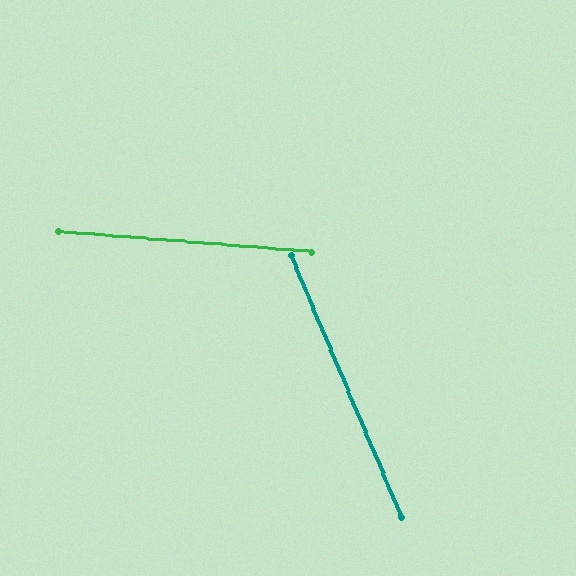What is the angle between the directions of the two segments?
Approximately 62 degrees.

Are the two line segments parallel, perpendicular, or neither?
Neither parallel nor perpendicular — they differ by about 62°.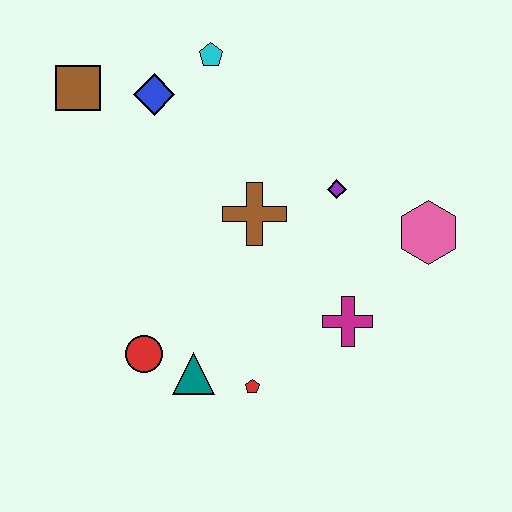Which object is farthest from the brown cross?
The brown square is farthest from the brown cross.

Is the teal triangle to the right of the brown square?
Yes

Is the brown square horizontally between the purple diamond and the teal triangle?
No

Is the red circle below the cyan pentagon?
Yes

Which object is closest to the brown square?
The blue diamond is closest to the brown square.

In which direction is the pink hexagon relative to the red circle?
The pink hexagon is to the right of the red circle.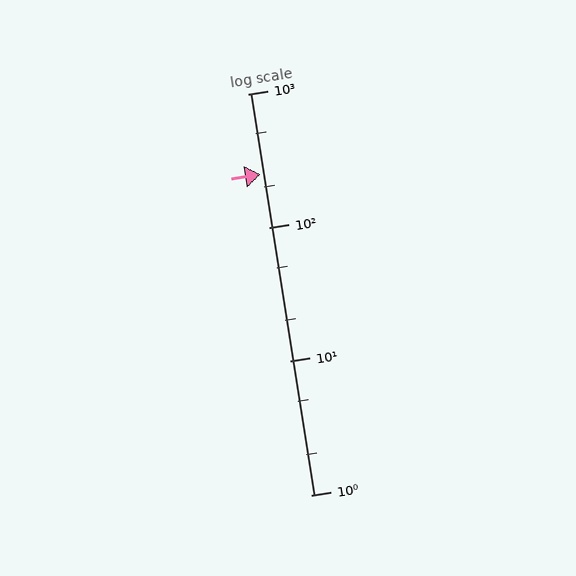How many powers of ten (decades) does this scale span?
The scale spans 3 decades, from 1 to 1000.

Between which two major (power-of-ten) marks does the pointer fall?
The pointer is between 100 and 1000.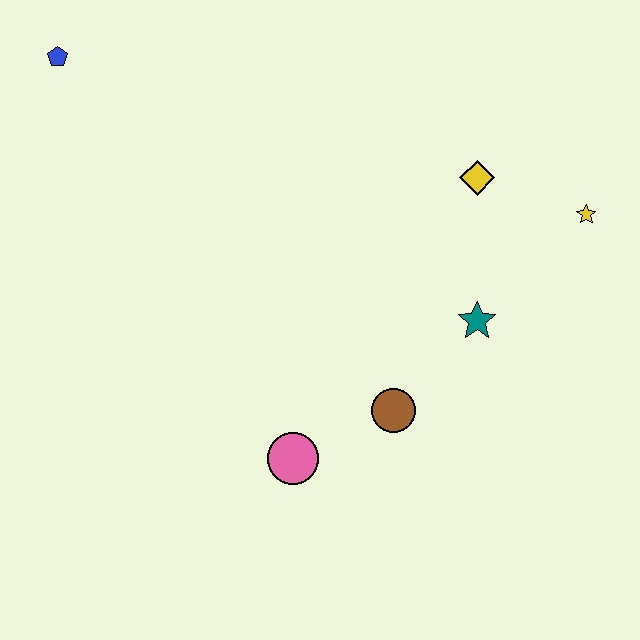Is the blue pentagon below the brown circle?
No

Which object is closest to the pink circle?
The brown circle is closest to the pink circle.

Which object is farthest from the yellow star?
The blue pentagon is farthest from the yellow star.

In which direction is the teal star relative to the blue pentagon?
The teal star is to the right of the blue pentagon.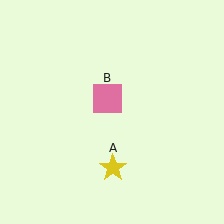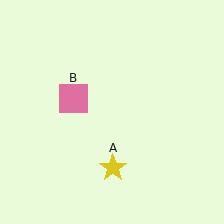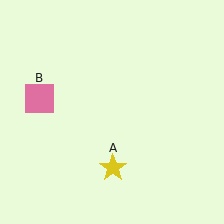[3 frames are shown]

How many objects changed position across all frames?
1 object changed position: pink square (object B).